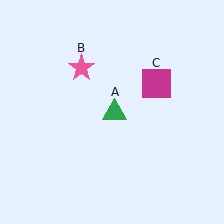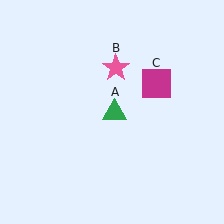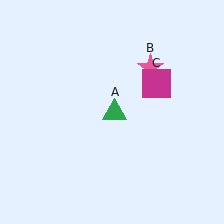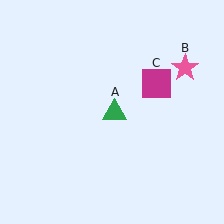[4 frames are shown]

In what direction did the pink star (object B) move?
The pink star (object B) moved right.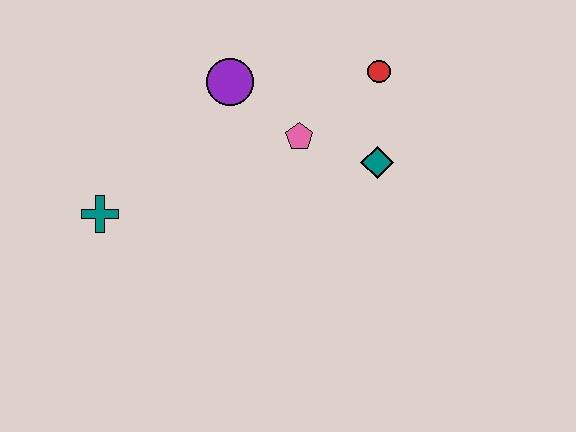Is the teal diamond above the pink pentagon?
No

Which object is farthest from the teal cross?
The red circle is farthest from the teal cross.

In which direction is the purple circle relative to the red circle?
The purple circle is to the left of the red circle.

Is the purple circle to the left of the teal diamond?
Yes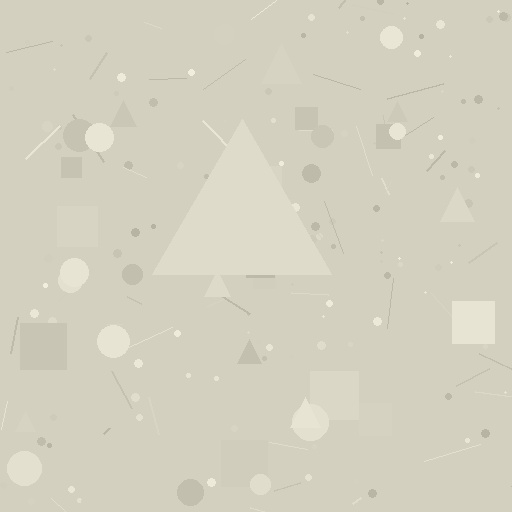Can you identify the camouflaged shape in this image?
The camouflaged shape is a triangle.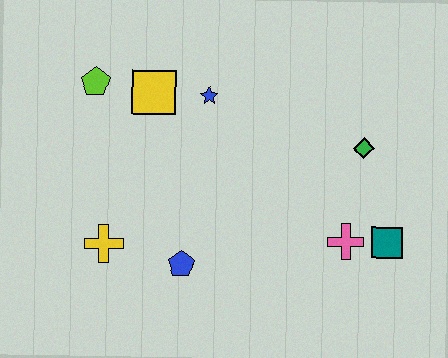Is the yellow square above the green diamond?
Yes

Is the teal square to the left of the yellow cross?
No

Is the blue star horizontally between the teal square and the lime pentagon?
Yes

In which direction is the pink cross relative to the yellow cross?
The pink cross is to the right of the yellow cross.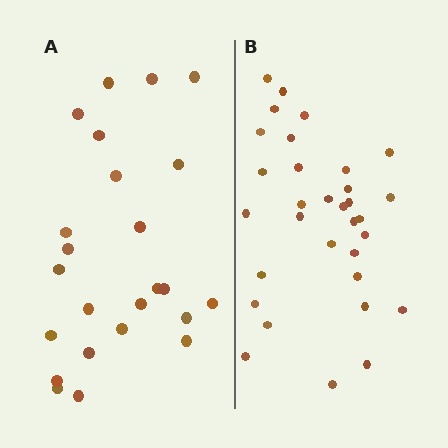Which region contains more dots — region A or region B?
Region B (the right region) has more dots.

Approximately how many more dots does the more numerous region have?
Region B has roughly 8 or so more dots than region A.